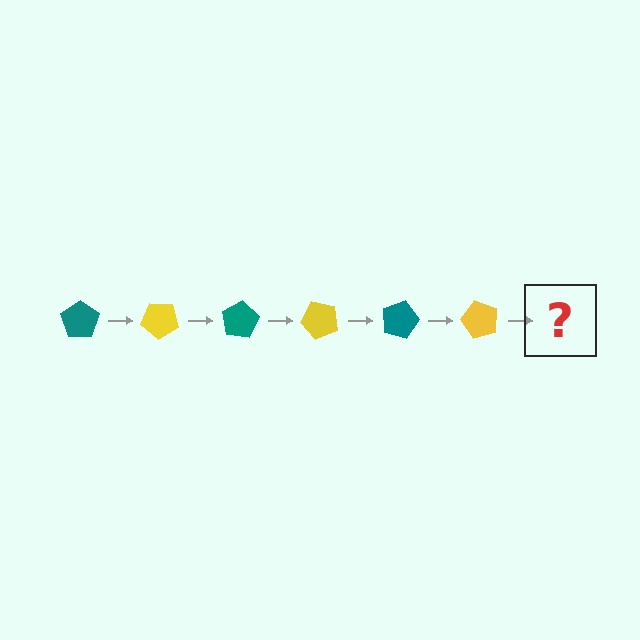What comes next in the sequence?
The next element should be a teal pentagon, rotated 240 degrees from the start.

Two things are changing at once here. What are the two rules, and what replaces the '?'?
The two rules are that it rotates 40 degrees each step and the color cycles through teal and yellow. The '?' should be a teal pentagon, rotated 240 degrees from the start.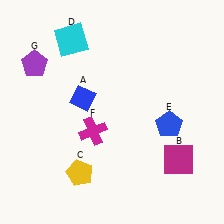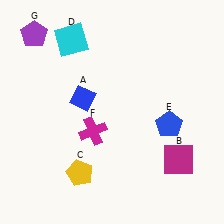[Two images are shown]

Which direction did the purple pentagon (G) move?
The purple pentagon (G) moved up.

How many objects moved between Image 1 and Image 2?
1 object moved between the two images.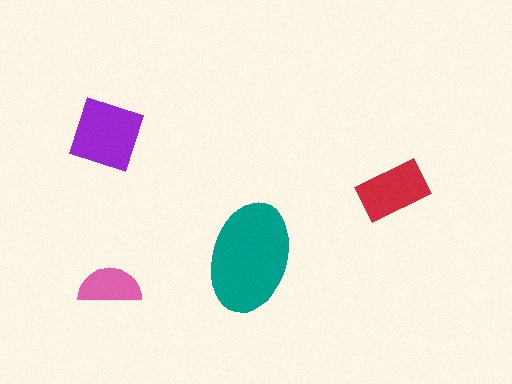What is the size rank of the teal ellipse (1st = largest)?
1st.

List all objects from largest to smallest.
The teal ellipse, the purple square, the red rectangle, the pink semicircle.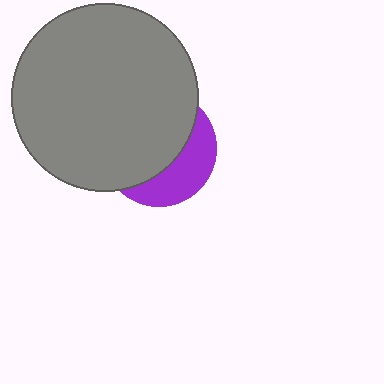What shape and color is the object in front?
The object in front is a gray circle.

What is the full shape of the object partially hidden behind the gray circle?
The partially hidden object is a purple circle.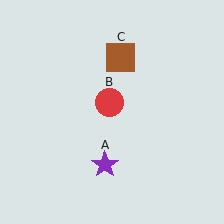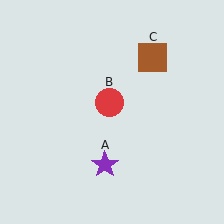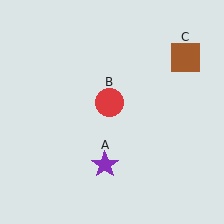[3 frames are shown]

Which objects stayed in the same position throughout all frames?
Purple star (object A) and red circle (object B) remained stationary.